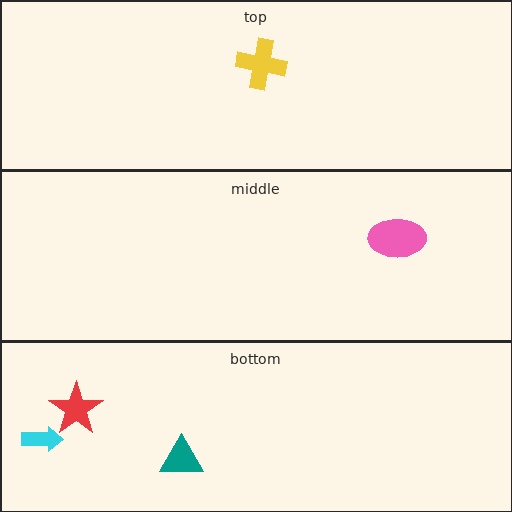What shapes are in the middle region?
The pink ellipse.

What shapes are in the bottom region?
The cyan arrow, the teal triangle, the red star.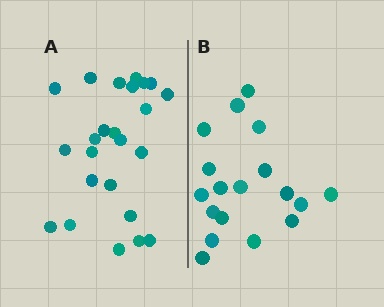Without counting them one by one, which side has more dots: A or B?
Region A (the left region) has more dots.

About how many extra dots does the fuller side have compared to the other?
Region A has about 6 more dots than region B.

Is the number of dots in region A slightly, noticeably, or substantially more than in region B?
Region A has noticeably more, but not dramatically so. The ratio is roughly 1.3 to 1.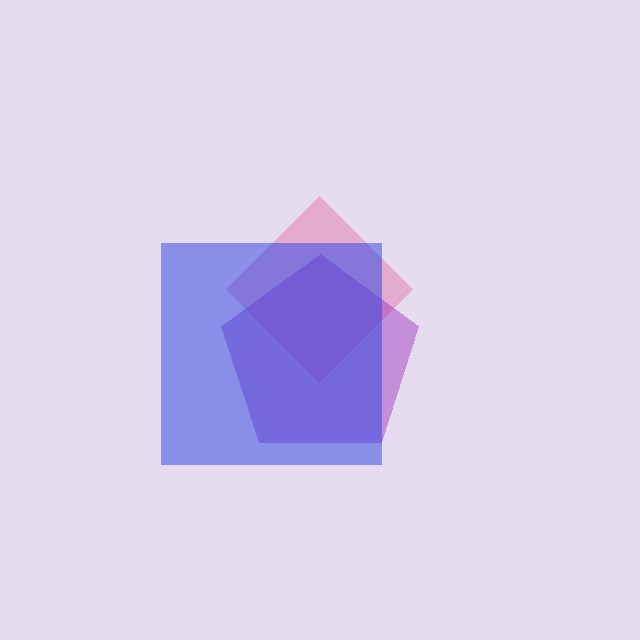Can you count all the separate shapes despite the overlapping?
Yes, there are 3 separate shapes.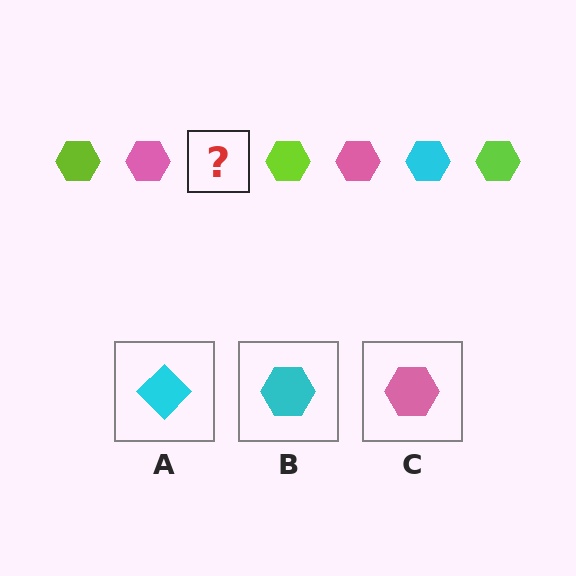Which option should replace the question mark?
Option B.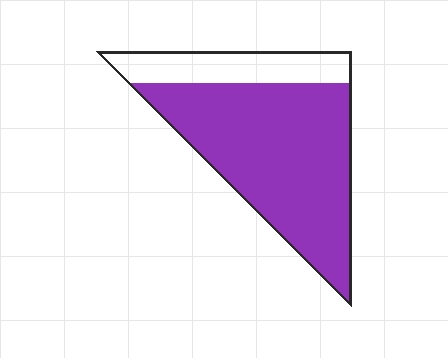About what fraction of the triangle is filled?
About three quarters (3/4).